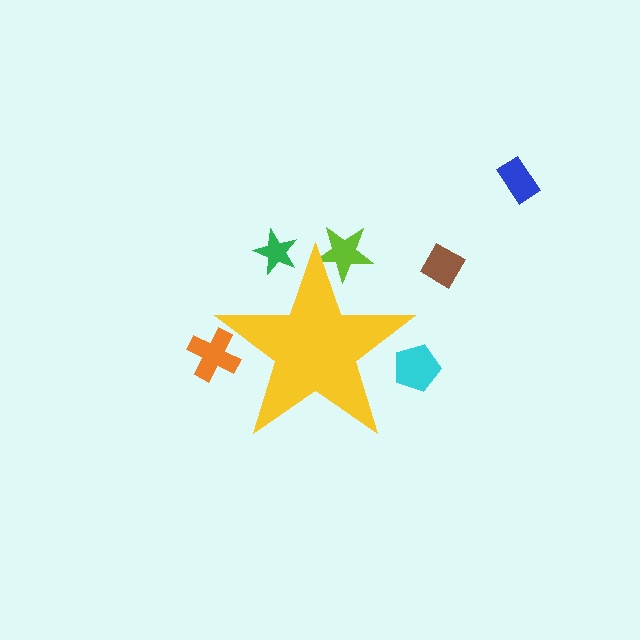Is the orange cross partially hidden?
Yes, the orange cross is partially hidden behind the yellow star.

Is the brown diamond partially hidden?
No, the brown diamond is fully visible.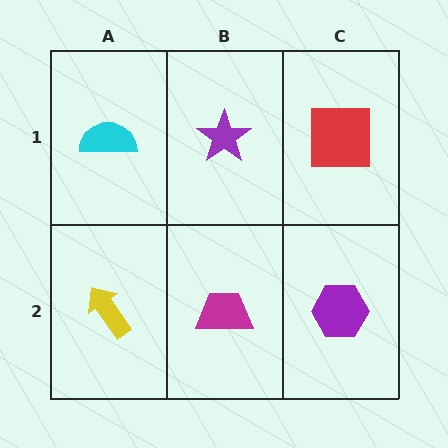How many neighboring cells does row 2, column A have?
2.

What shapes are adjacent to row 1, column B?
A magenta trapezoid (row 2, column B), a cyan semicircle (row 1, column A), a red square (row 1, column C).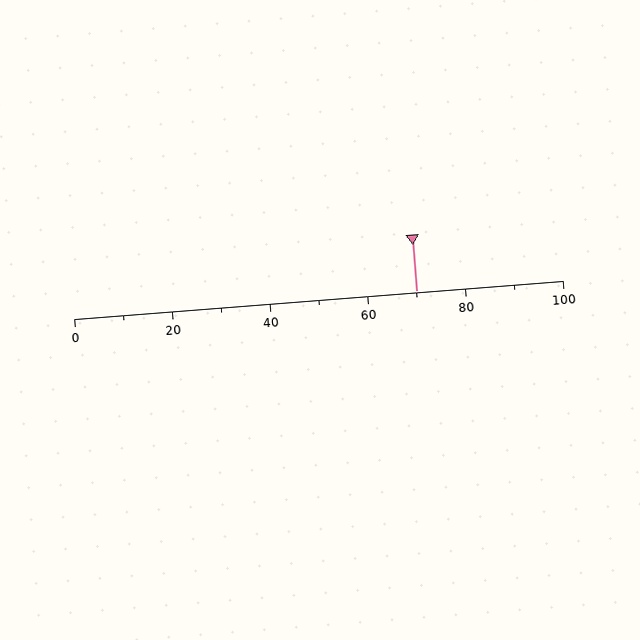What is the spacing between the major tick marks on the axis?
The major ticks are spaced 20 apart.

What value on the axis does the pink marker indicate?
The marker indicates approximately 70.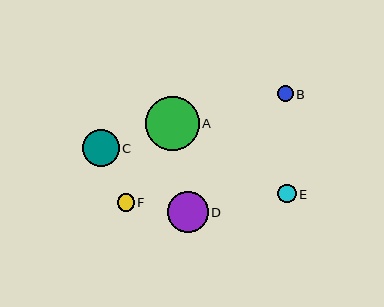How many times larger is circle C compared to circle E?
Circle C is approximately 2.0 times the size of circle E.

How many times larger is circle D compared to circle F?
Circle D is approximately 2.3 times the size of circle F.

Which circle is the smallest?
Circle B is the smallest with a size of approximately 16 pixels.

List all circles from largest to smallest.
From largest to smallest: A, D, C, E, F, B.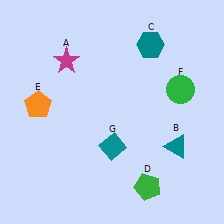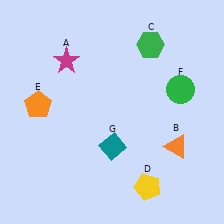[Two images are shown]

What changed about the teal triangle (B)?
In Image 1, B is teal. In Image 2, it changed to orange.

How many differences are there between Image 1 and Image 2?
There are 3 differences between the two images.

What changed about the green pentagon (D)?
In Image 1, D is green. In Image 2, it changed to yellow.